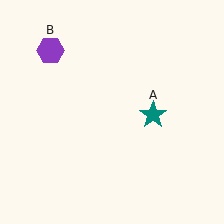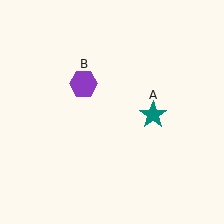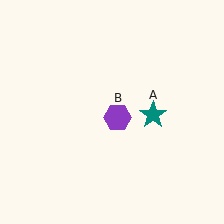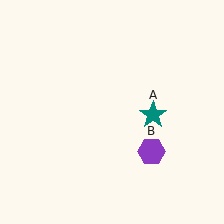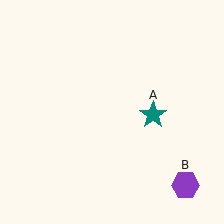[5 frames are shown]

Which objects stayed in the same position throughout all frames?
Teal star (object A) remained stationary.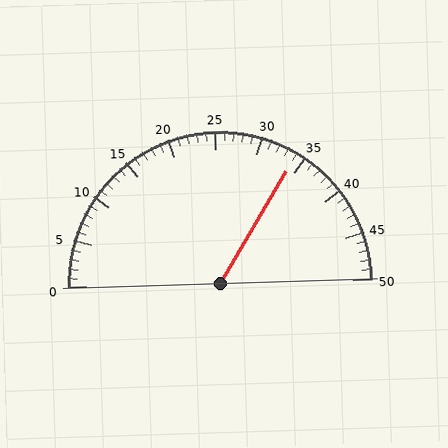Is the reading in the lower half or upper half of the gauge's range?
The reading is in the upper half of the range (0 to 50).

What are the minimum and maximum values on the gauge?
The gauge ranges from 0 to 50.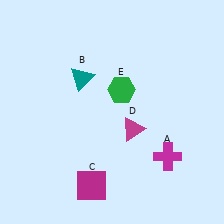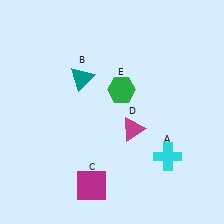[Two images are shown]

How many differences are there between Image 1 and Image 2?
There is 1 difference between the two images.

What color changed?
The cross (A) changed from magenta in Image 1 to cyan in Image 2.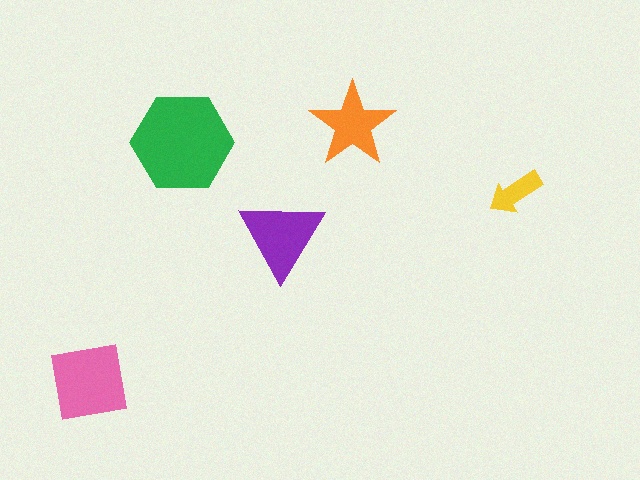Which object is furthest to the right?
The yellow arrow is rightmost.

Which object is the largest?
The green hexagon.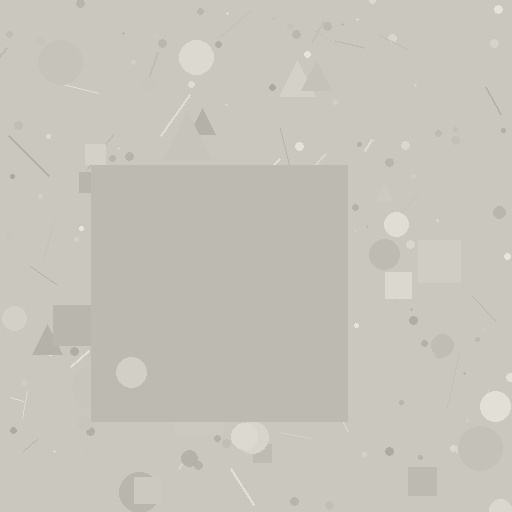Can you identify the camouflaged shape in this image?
The camouflaged shape is a square.